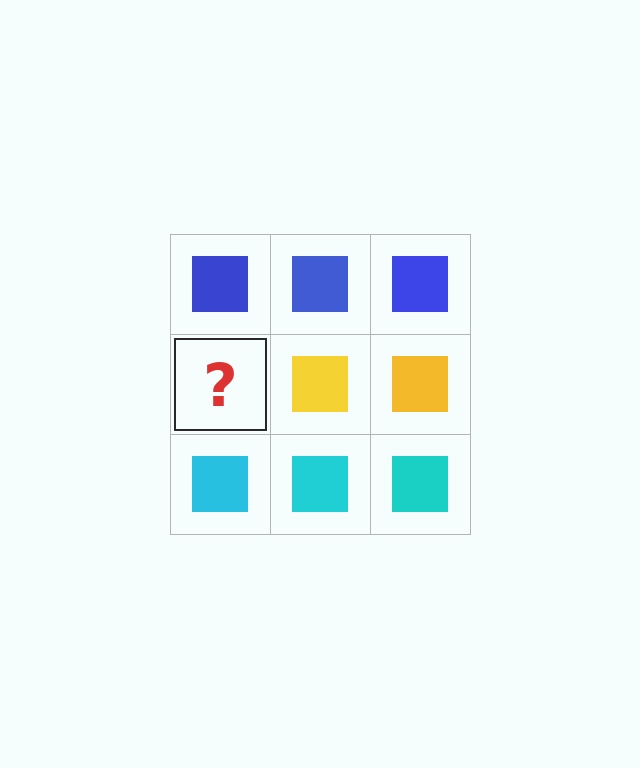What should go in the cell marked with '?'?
The missing cell should contain a yellow square.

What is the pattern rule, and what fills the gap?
The rule is that each row has a consistent color. The gap should be filled with a yellow square.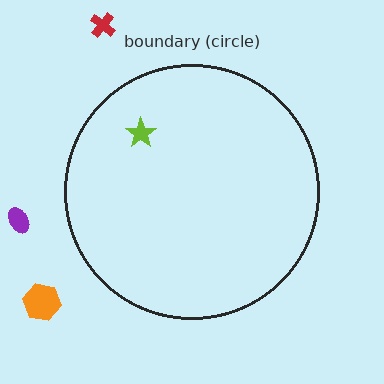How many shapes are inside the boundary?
1 inside, 3 outside.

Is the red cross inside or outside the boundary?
Outside.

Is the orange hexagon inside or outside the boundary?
Outside.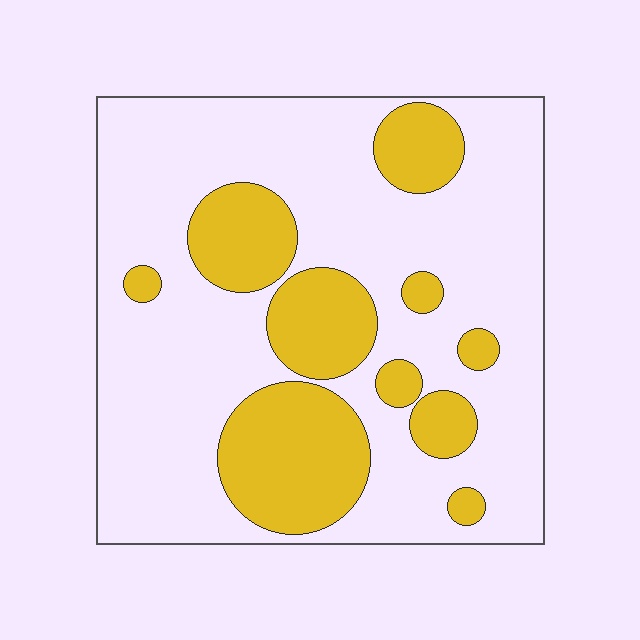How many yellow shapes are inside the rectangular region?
10.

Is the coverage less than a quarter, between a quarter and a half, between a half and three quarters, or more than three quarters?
Between a quarter and a half.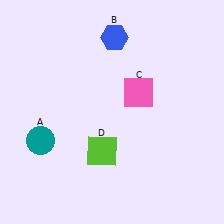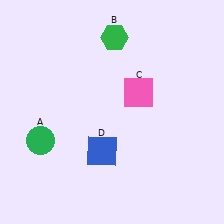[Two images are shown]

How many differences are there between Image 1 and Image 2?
There are 3 differences between the two images.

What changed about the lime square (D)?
In Image 1, D is lime. In Image 2, it changed to blue.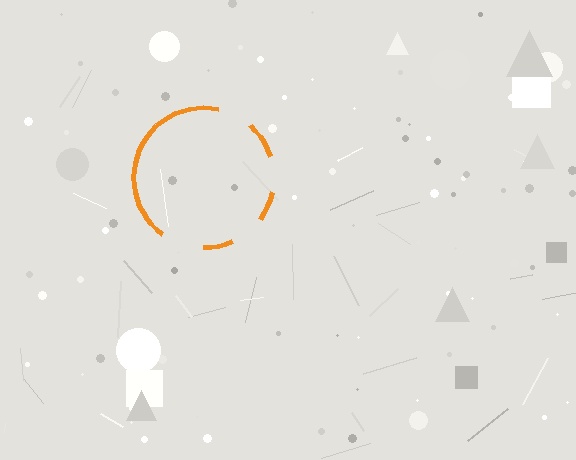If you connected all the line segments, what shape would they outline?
They would outline a circle.